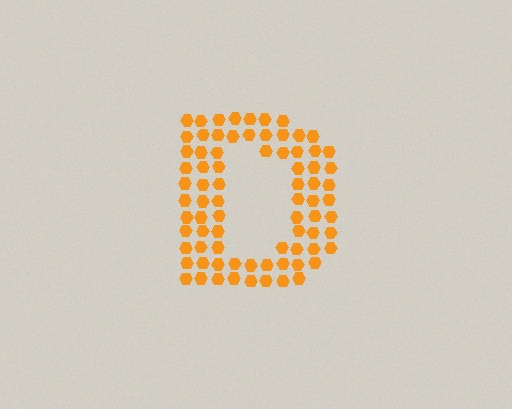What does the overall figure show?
The overall figure shows the letter D.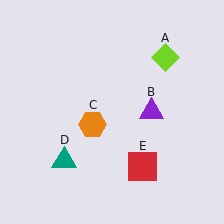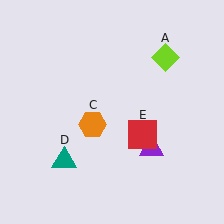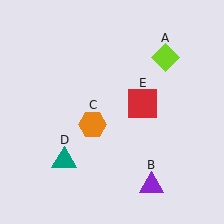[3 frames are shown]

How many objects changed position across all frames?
2 objects changed position: purple triangle (object B), red square (object E).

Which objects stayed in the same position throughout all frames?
Lime diamond (object A) and orange hexagon (object C) and teal triangle (object D) remained stationary.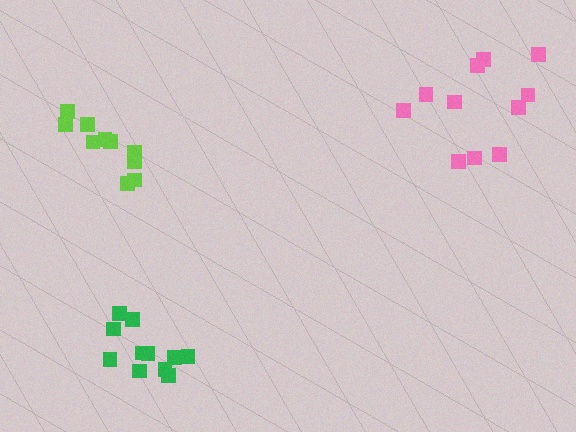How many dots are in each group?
Group 1: 11 dots, Group 2: 11 dots, Group 3: 11 dots (33 total).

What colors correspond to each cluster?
The clusters are colored: pink, lime, green.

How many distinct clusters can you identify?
There are 3 distinct clusters.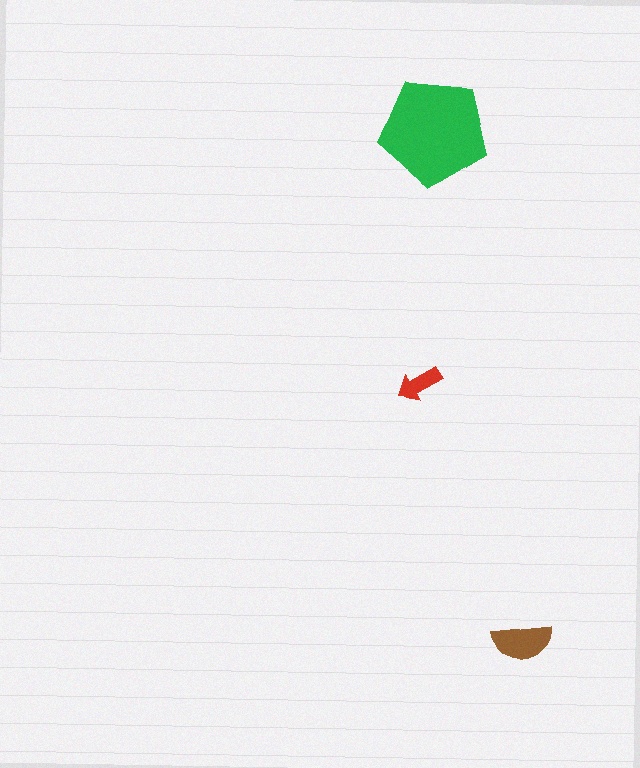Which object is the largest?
The green pentagon.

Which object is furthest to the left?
The red arrow is leftmost.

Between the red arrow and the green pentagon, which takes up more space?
The green pentagon.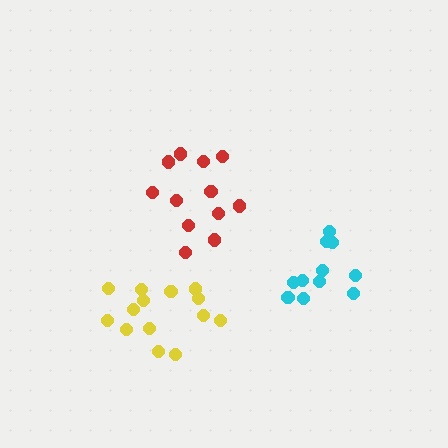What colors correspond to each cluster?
The clusters are colored: red, yellow, cyan.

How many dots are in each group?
Group 1: 12 dots, Group 2: 14 dots, Group 3: 11 dots (37 total).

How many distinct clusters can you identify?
There are 3 distinct clusters.